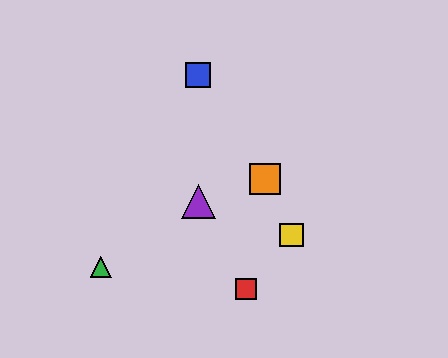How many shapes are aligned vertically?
2 shapes (the blue square, the purple triangle) are aligned vertically.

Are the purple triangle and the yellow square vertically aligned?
No, the purple triangle is at x≈198 and the yellow square is at x≈292.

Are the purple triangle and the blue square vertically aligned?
Yes, both are at x≈198.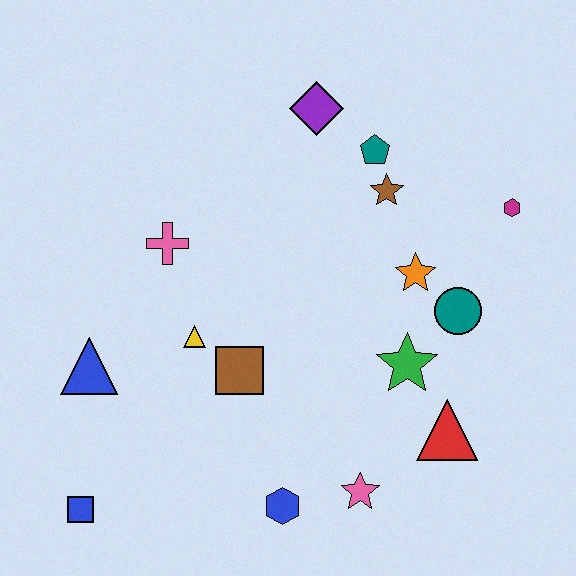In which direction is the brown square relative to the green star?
The brown square is to the left of the green star.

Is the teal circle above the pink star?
Yes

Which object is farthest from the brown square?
The magenta hexagon is farthest from the brown square.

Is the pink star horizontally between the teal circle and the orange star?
No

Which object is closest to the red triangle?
The green star is closest to the red triangle.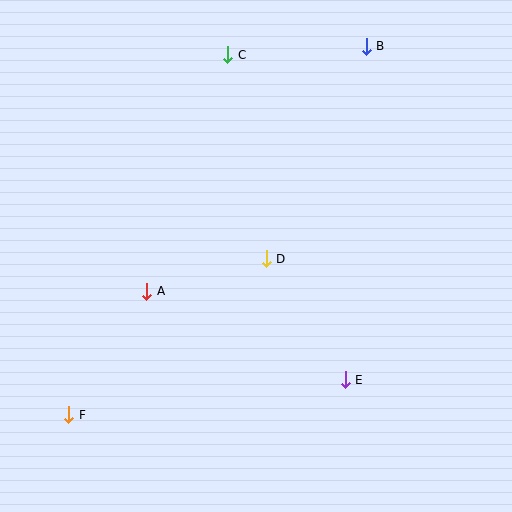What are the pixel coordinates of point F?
Point F is at (69, 415).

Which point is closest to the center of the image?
Point D at (266, 259) is closest to the center.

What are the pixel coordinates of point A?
Point A is at (147, 291).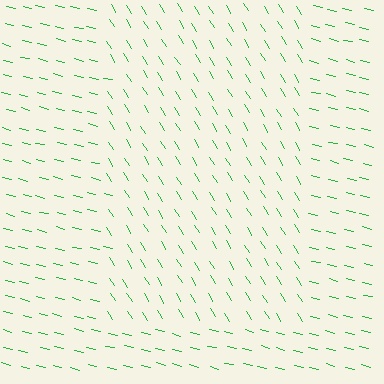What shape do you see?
I see a rectangle.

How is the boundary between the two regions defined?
The boundary is defined purely by a change in line orientation (approximately 45 degrees difference). All lines are the same color and thickness.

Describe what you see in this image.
The image is filled with small green line segments. A rectangle region in the image has lines oriented differently from the surrounding lines, creating a visible texture boundary.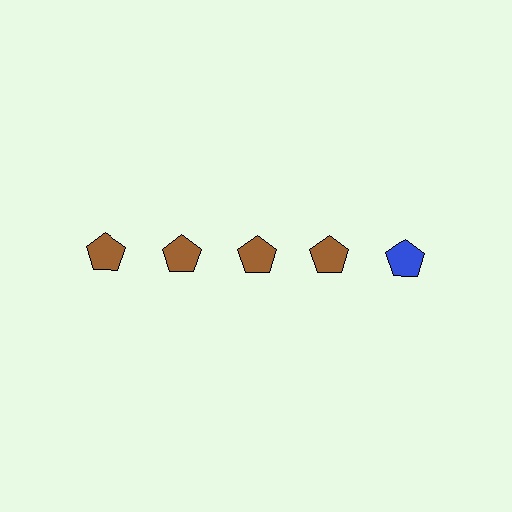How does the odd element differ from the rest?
It has a different color: blue instead of brown.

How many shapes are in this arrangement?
There are 5 shapes arranged in a grid pattern.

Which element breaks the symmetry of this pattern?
The blue pentagon in the top row, rightmost column breaks the symmetry. All other shapes are brown pentagons.